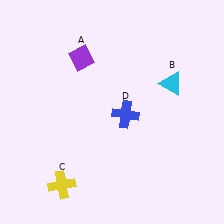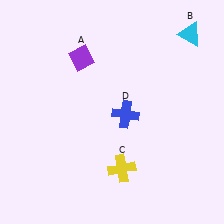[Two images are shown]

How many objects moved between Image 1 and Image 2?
2 objects moved between the two images.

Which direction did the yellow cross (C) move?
The yellow cross (C) moved right.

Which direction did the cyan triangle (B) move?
The cyan triangle (B) moved up.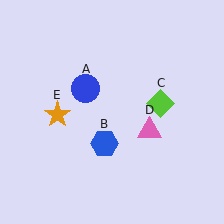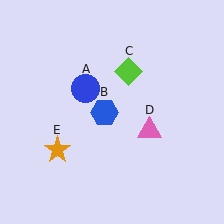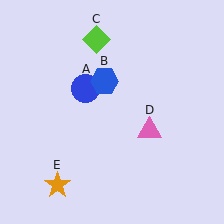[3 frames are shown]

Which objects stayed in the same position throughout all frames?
Blue circle (object A) and pink triangle (object D) remained stationary.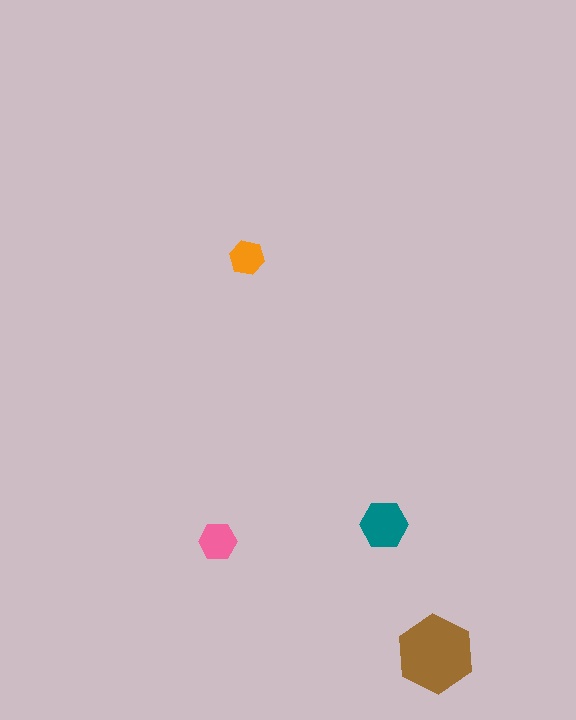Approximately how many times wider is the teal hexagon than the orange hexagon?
About 1.5 times wider.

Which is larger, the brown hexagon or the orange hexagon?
The brown one.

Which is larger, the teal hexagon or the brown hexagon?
The brown one.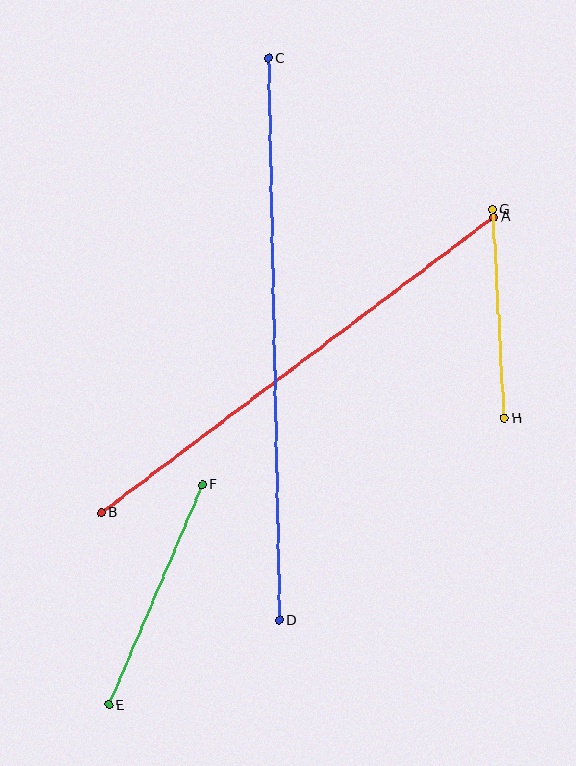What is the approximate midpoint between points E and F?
The midpoint is at approximately (156, 595) pixels.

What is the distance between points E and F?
The distance is approximately 239 pixels.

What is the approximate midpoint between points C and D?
The midpoint is at approximately (274, 339) pixels.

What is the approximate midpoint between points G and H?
The midpoint is at approximately (498, 314) pixels.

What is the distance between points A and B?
The distance is approximately 491 pixels.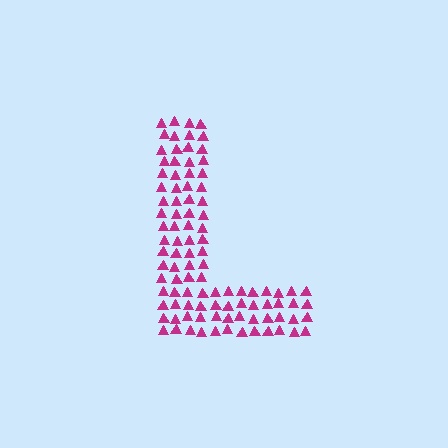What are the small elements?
The small elements are triangles.